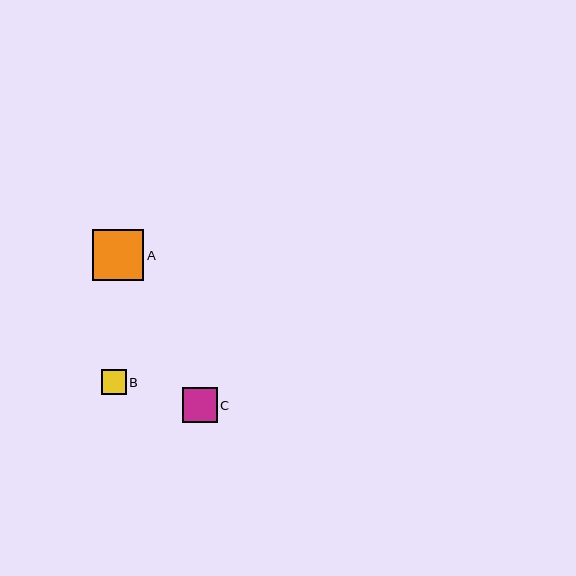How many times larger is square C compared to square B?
Square C is approximately 1.4 times the size of square B.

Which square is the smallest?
Square B is the smallest with a size of approximately 25 pixels.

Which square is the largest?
Square A is the largest with a size of approximately 51 pixels.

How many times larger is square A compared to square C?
Square A is approximately 1.5 times the size of square C.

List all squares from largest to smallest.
From largest to smallest: A, C, B.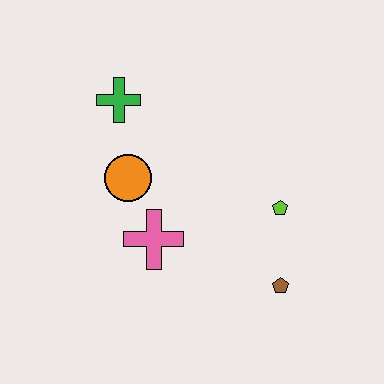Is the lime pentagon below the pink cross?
No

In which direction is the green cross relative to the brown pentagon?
The green cross is above the brown pentagon.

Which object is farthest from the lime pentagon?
The green cross is farthest from the lime pentagon.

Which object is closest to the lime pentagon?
The brown pentagon is closest to the lime pentagon.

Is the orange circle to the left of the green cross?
No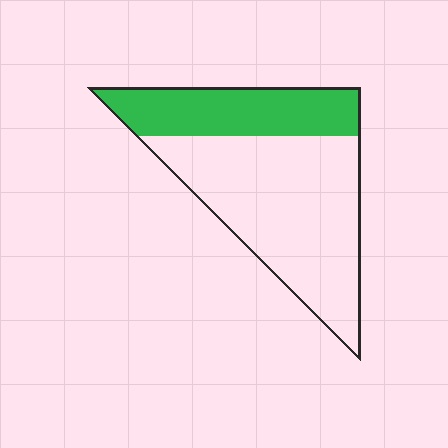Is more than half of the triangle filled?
No.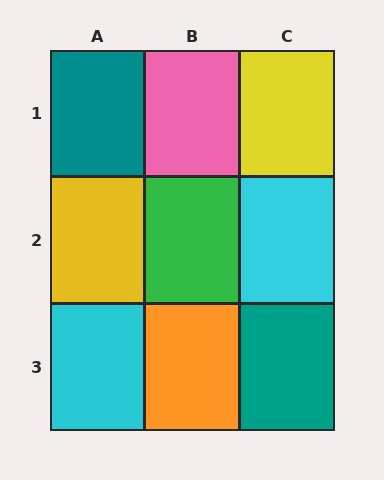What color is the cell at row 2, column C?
Cyan.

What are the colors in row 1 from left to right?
Teal, pink, yellow.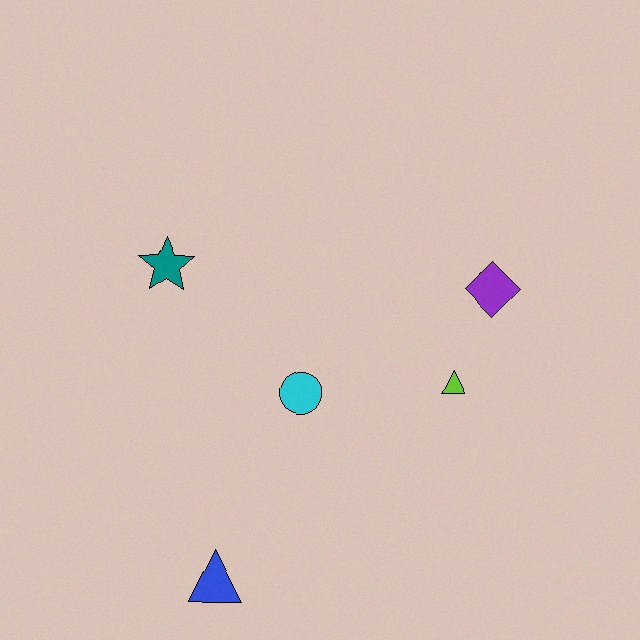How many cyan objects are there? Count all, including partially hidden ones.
There is 1 cyan object.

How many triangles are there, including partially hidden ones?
There are 2 triangles.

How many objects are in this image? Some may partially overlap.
There are 5 objects.